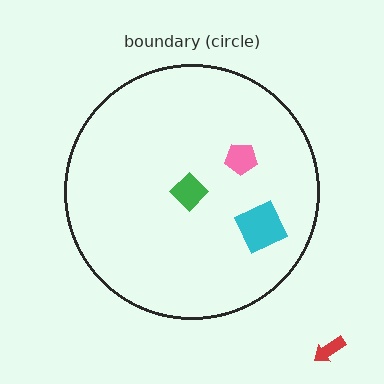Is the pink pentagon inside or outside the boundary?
Inside.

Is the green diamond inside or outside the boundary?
Inside.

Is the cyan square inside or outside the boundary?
Inside.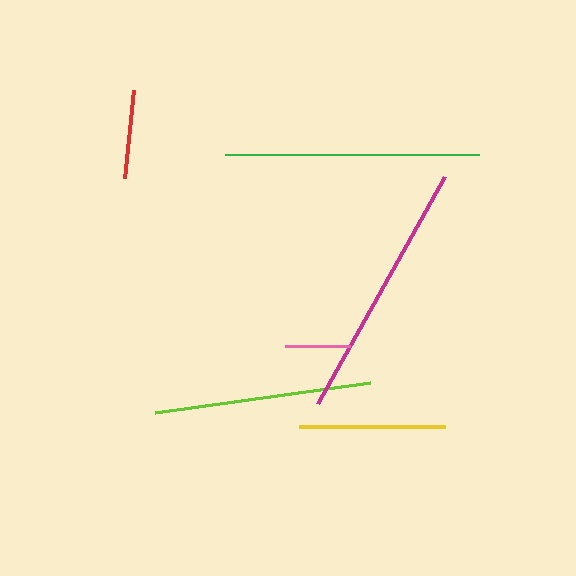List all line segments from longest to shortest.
From longest to shortest: magenta, green, lime, yellow, red, pink.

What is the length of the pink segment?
The pink segment is approximately 65 pixels long.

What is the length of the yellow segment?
The yellow segment is approximately 146 pixels long.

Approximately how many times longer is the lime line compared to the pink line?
The lime line is approximately 3.3 times the length of the pink line.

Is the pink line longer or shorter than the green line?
The green line is longer than the pink line.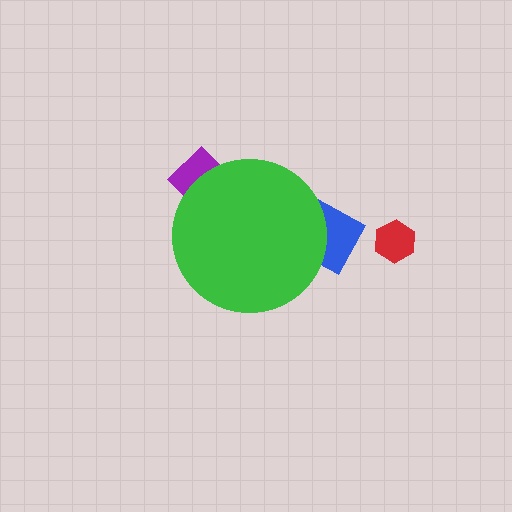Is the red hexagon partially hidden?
No, the red hexagon is fully visible.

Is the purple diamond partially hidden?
Yes, the purple diamond is partially hidden behind the green circle.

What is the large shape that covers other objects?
A green circle.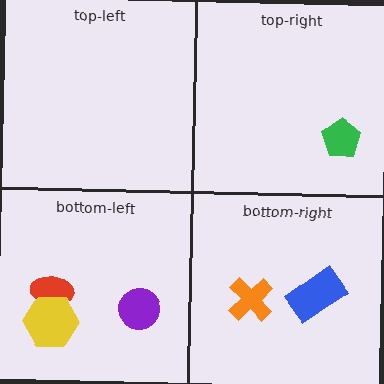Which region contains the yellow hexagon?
The bottom-left region.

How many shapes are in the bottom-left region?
3.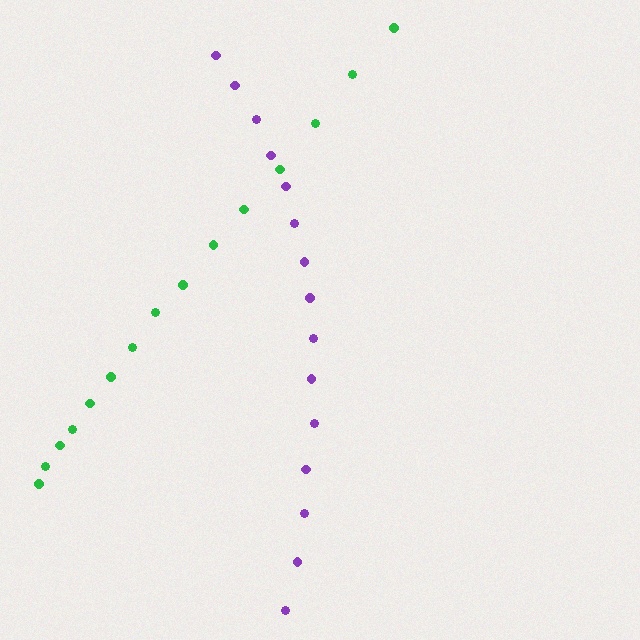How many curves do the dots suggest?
There are 2 distinct paths.